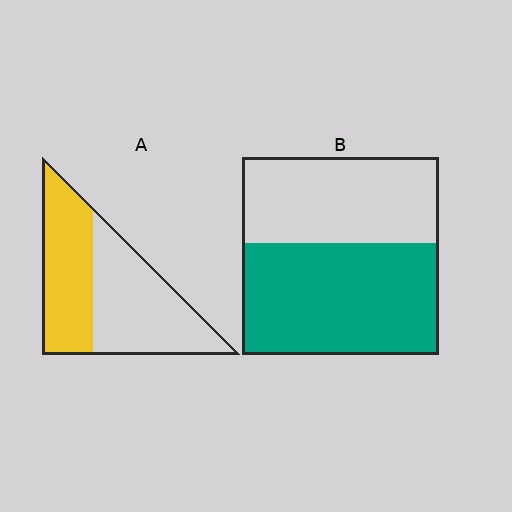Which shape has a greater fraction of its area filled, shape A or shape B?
Shape B.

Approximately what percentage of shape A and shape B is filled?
A is approximately 45% and B is approximately 55%.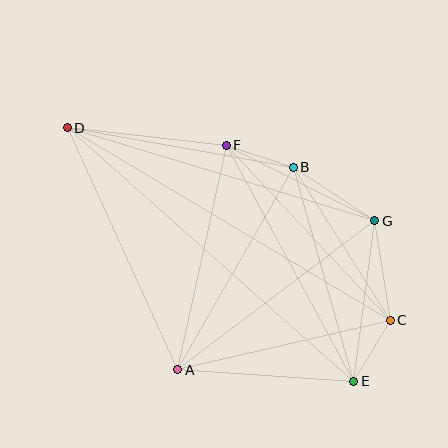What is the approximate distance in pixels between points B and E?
The distance between B and E is approximately 223 pixels.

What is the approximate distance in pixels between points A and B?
The distance between A and B is approximately 233 pixels.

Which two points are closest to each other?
Points B and F are closest to each other.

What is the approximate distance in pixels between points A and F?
The distance between A and F is approximately 230 pixels.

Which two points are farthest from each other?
Points D and E are farthest from each other.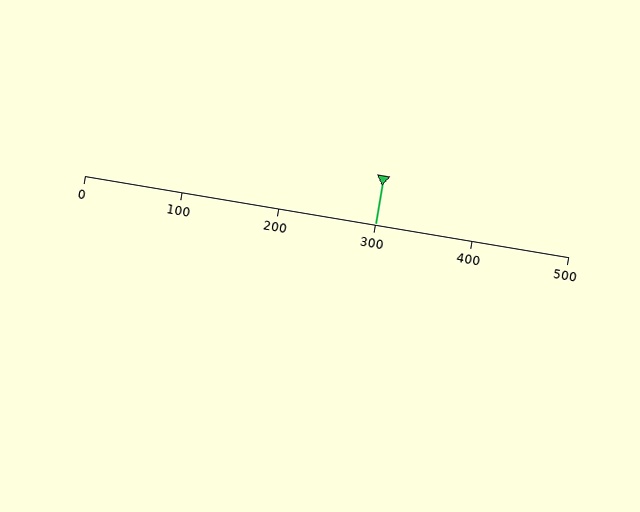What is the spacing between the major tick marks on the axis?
The major ticks are spaced 100 apart.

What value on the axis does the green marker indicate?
The marker indicates approximately 300.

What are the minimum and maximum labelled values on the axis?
The axis runs from 0 to 500.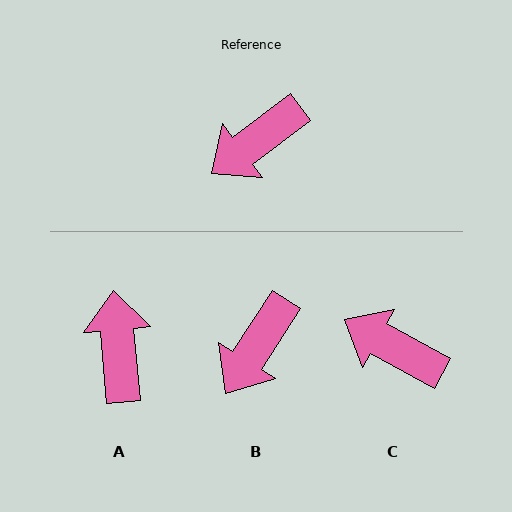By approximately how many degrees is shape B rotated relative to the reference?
Approximately 21 degrees counter-clockwise.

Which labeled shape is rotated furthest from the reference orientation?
A, about 121 degrees away.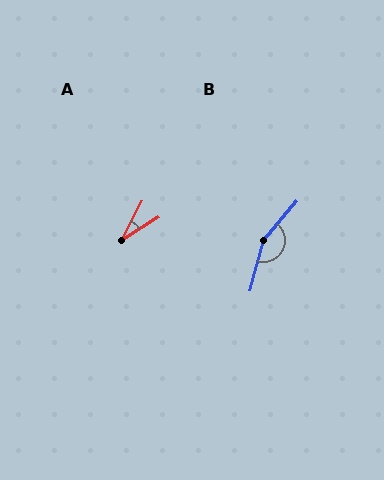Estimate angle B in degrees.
Approximately 155 degrees.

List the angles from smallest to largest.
A (30°), B (155°).